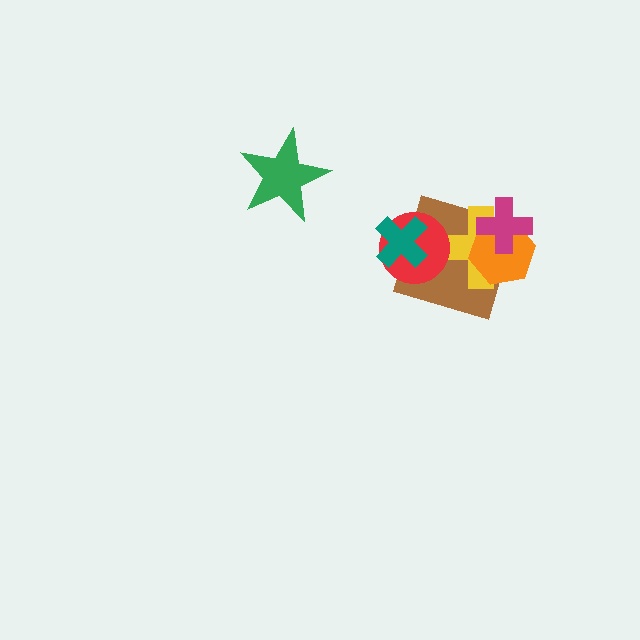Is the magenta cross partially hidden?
No, no other shape covers it.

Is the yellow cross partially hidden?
Yes, it is partially covered by another shape.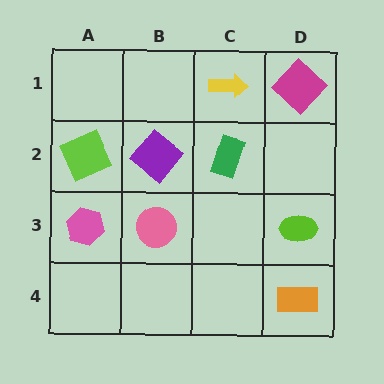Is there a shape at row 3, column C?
No, that cell is empty.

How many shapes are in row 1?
2 shapes.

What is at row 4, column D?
An orange rectangle.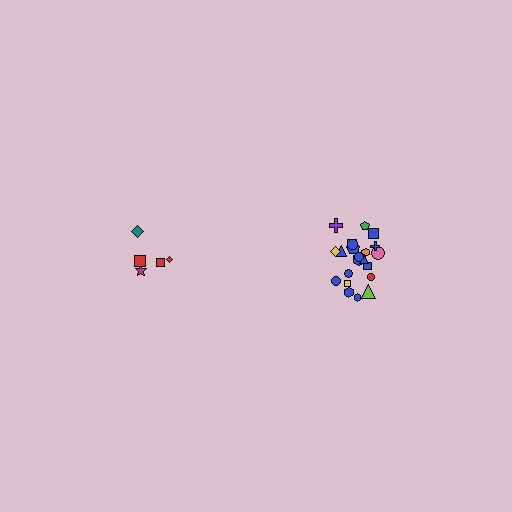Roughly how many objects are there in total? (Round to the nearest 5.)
Roughly 25 objects in total.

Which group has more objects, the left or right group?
The right group.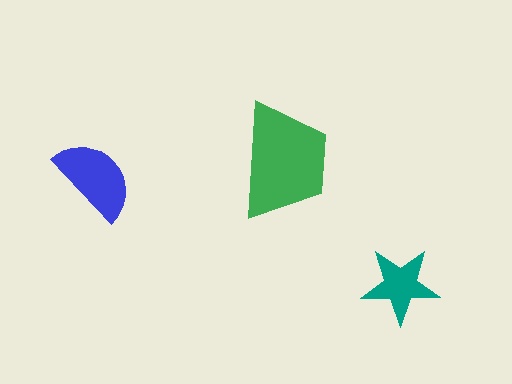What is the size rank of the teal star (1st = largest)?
3rd.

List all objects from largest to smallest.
The green trapezoid, the blue semicircle, the teal star.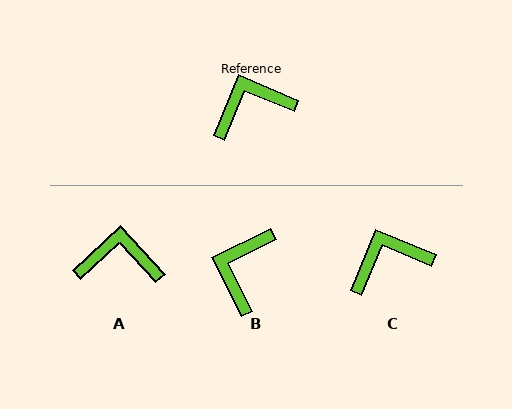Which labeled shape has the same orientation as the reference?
C.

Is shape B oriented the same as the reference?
No, it is off by about 49 degrees.